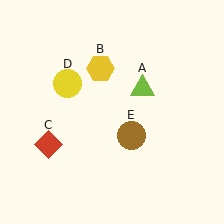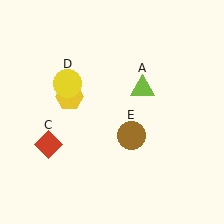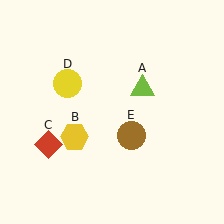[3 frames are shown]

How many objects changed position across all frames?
1 object changed position: yellow hexagon (object B).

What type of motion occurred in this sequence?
The yellow hexagon (object B) rotated counterclockwise around the center of the scene.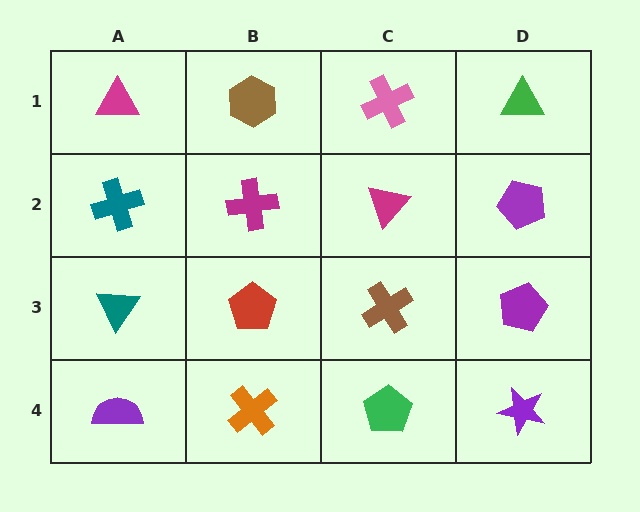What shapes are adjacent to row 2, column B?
A brown hexagon (row 1, column B), a red pentagon (row 3, column B), a teal cross (row 2, column A), a magenta triangle (row 2, column C).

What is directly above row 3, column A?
A teal cross.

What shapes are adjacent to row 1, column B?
A magenta cross (row 2, column B), a magenta triangle (row 1, column A), a pink cross (row 1, column C).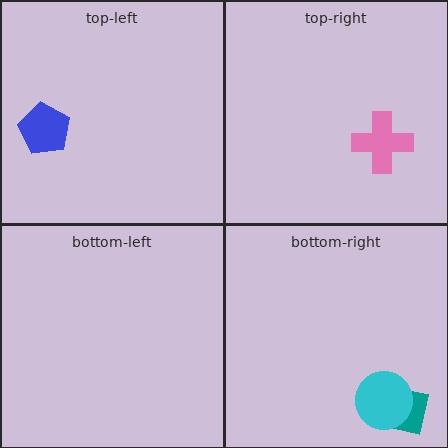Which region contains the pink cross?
The top-right region.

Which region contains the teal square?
The bottom-right region.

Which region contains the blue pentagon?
The top-left region.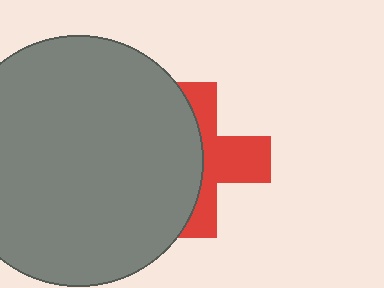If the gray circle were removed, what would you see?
You would see the complete red cross.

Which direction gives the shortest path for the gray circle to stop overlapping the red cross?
Moving left gives the shortest separation.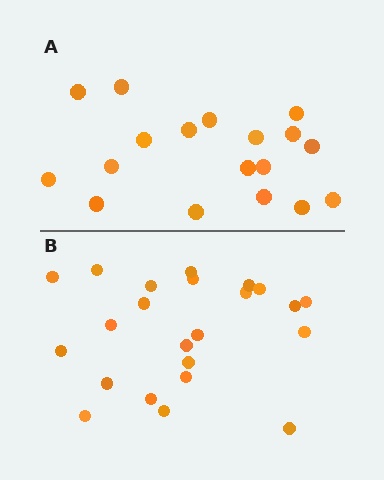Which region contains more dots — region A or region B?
Region B (the bottom region) has more dots.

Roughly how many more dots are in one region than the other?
Region B has about 5 more dots than region A.